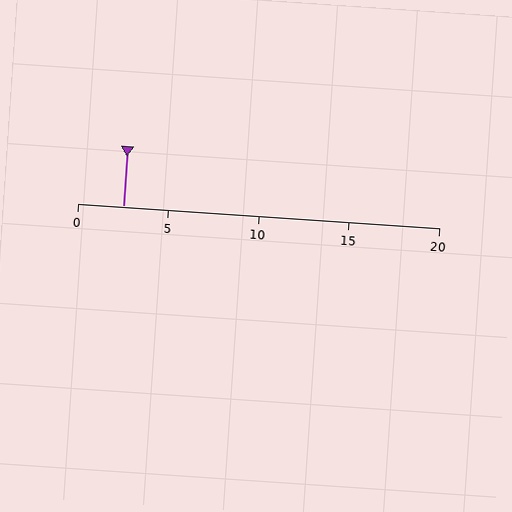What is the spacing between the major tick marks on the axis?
The major ticks are spaced 5 apart.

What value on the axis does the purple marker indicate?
The marker indicates approximately 2.5.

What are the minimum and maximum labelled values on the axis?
The axis runs from 0 to 20.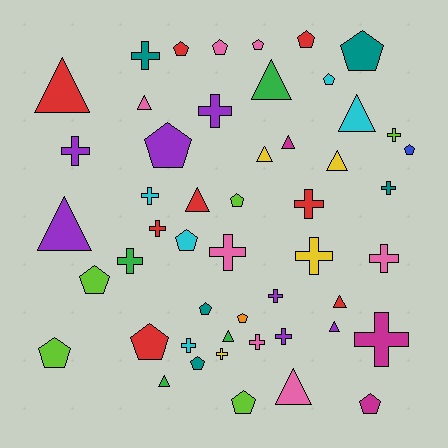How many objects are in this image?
There are 50 objects.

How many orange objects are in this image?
There is 1 orange object.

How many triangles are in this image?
There are 14 triangles.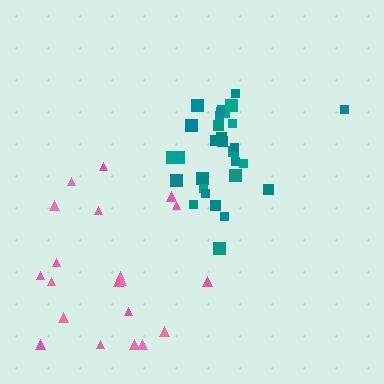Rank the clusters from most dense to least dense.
teal, pink.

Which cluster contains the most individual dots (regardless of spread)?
Teal (29).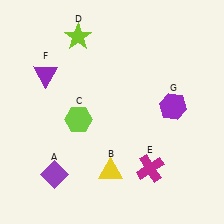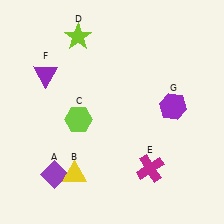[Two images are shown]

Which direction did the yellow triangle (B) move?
The yellow triangle (B) moved left.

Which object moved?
The yellow triangle (B) moved left.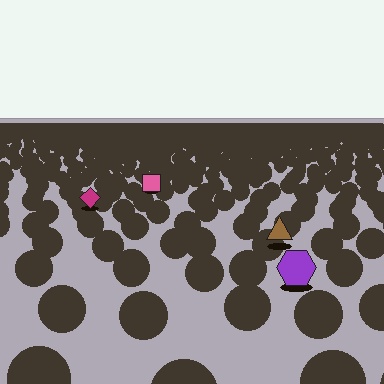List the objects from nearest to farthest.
From nearest to farthest: the purple hexagon, the brown triangle, the magenta diamond, the pink square.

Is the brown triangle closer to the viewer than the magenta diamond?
Yes. The brown triangle is closer — you can tell from the texture gradient: the ground texture is coarser near it.